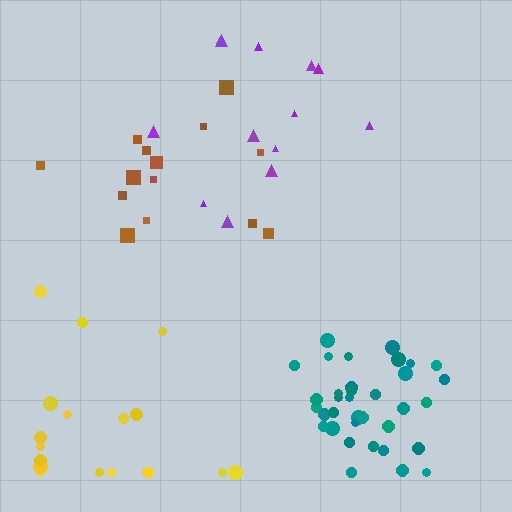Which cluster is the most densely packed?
Teal.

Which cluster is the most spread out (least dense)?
Purple.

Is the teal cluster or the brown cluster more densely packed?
Teal.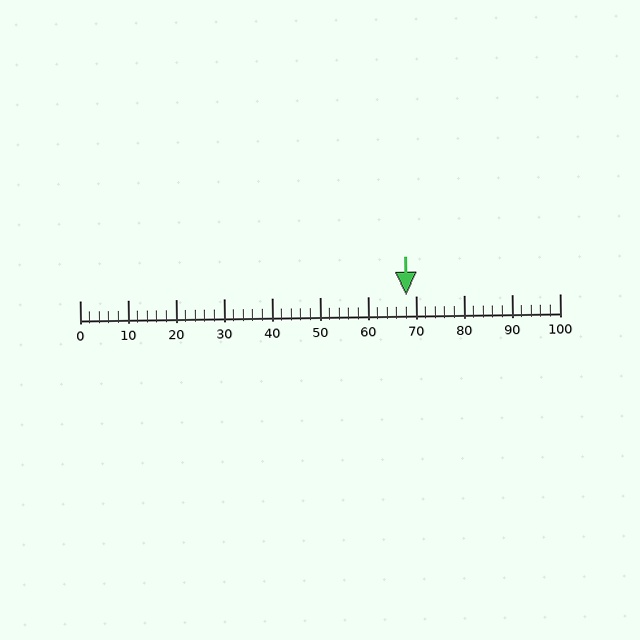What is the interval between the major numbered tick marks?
The major tick marks are spaced 10 units apart.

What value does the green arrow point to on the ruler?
The green arrow points to approximately 68.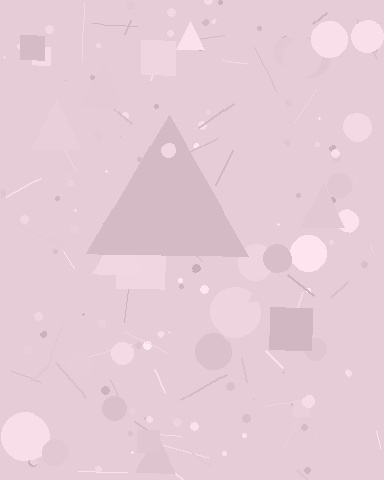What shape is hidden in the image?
A triangle is hidden in the image.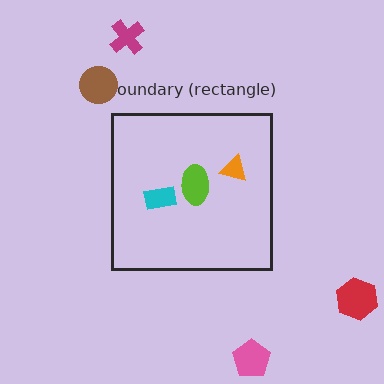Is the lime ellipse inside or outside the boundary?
Inside.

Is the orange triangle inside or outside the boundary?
Inside.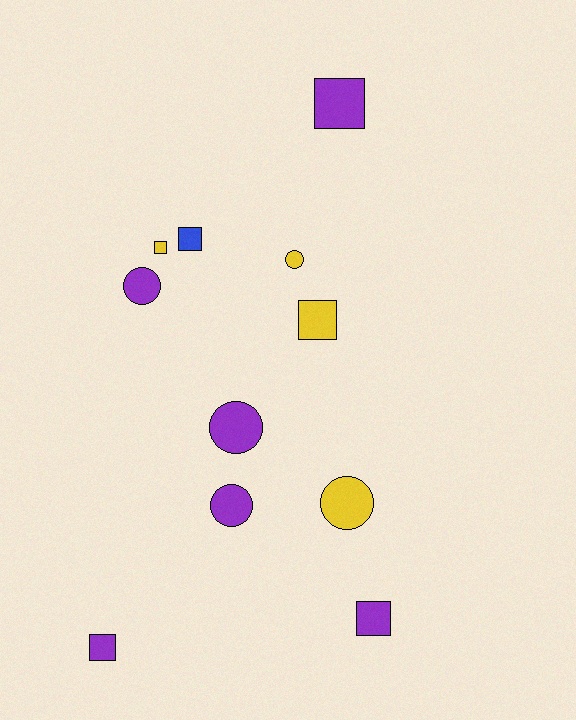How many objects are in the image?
There are 11 objects.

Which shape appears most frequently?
Square, with 6 objects.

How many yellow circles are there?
There are 2 yellow circles.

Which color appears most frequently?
Purple, with 6 objects.